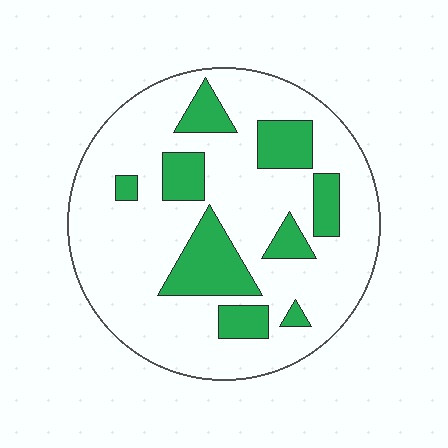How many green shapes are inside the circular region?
9.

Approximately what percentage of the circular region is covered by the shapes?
Approximately 25%.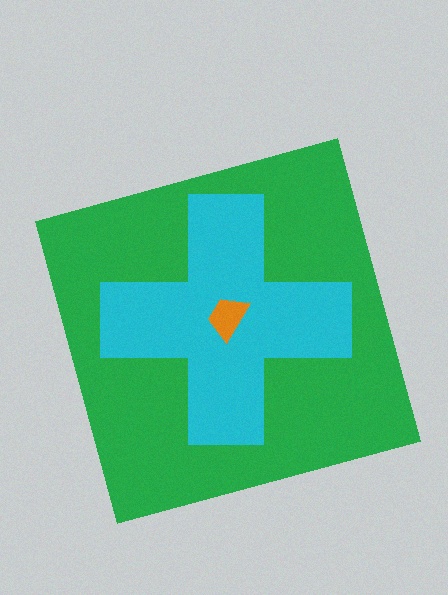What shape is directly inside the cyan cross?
The orange trapezoid.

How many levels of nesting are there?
3.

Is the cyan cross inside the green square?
Yes.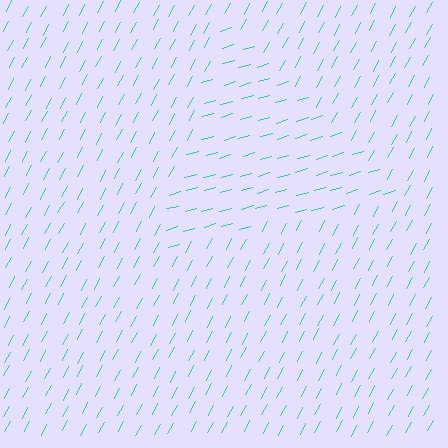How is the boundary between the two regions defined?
The boundary is defined purely by a change in line orientation (approximately 45 degrees difference). All lines are the same color and thickness.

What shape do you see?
I see a triangle.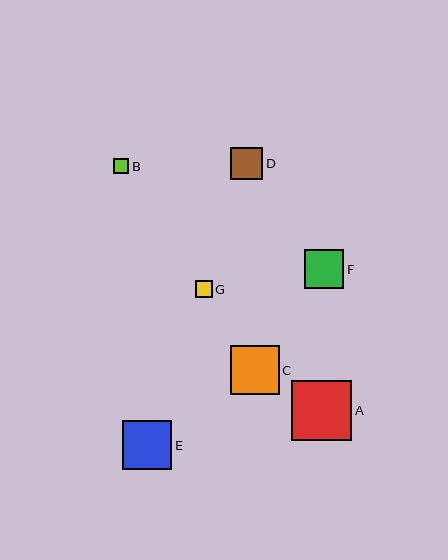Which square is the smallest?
Square B is the smallest with a size of approximately 15 pixels.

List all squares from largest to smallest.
From largest to smallest: A, E, C, F, D, G, B.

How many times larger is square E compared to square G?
Square E is approximately 2.9 times the size of square G.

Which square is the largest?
Square A is the largest with a size of approximately 60 pixels.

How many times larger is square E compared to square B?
Square E is approximately 3.2 times the size of square B.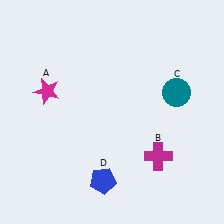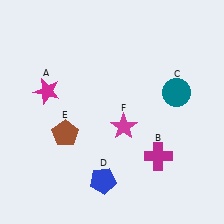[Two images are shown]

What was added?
A brown pentagon (E), a magenta star (F) were added in Image 2.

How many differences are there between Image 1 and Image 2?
There are 2 differences between the two images.